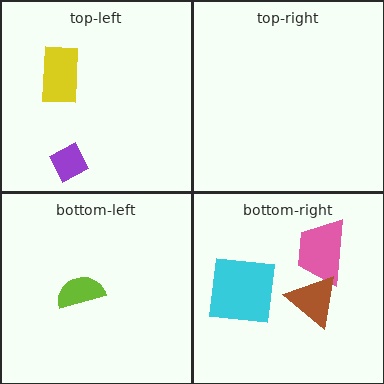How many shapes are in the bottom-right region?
3.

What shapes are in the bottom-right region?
The pink trapezoid, the cyan square, the brown triangle.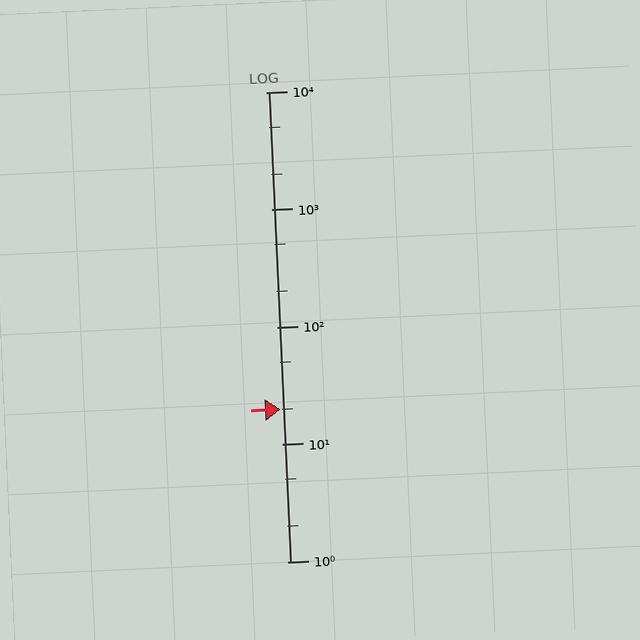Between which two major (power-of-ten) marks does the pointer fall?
The pointer is between 10 and 100.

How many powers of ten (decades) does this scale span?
The scale spans 4 decades, from 1 to 10000.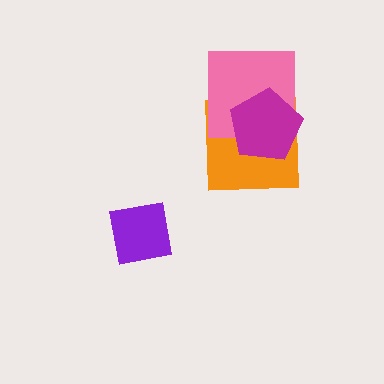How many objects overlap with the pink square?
2 objects overlap with the pink square.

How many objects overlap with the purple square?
0 objects overlap with the purple square.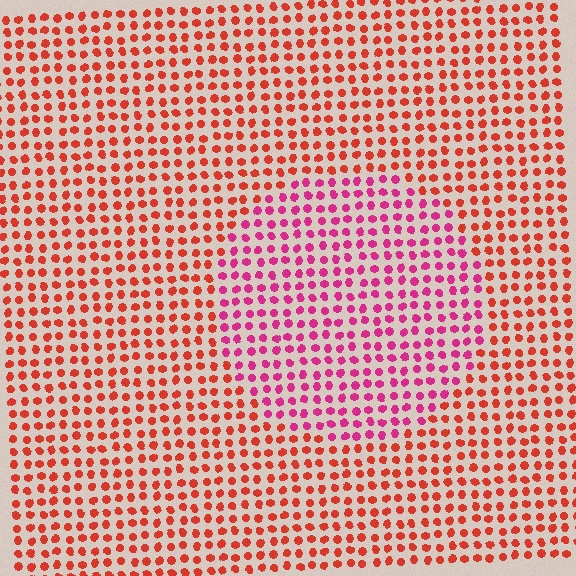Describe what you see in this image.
The image is filled with small red elements in a uniform arrangement. A circle-shaped region is visible where the elements are tinted to a slightly different hue, forming a subtle color boundary.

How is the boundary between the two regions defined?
The boundary is defined purely by a slight shift in hue (about 38 degrees). Spacing, size, and orientation are identical on both sides.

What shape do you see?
I see a circle.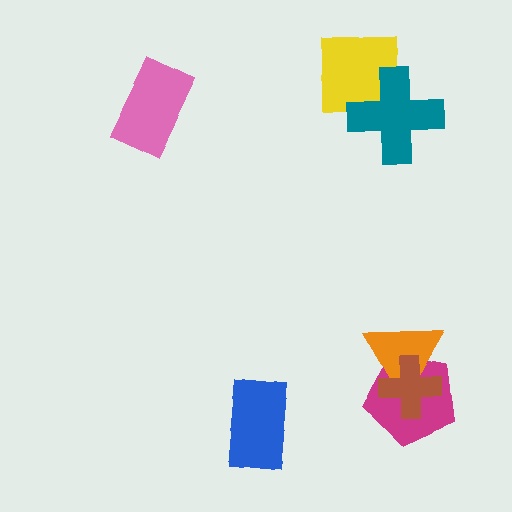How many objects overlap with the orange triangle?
2 objects overlap with the orange triangle.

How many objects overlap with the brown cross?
2 objects overlap with the brown cross.